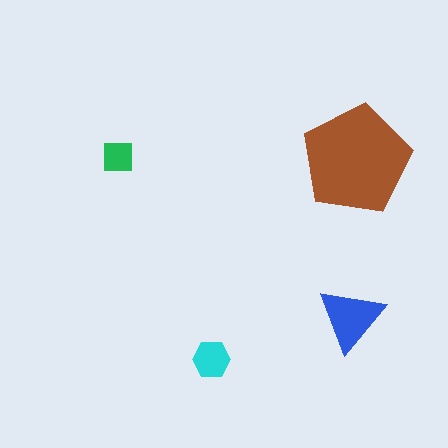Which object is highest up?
The green square is topmost.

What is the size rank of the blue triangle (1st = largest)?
2nd.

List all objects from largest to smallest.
The brown pentagon, the blue triangle, the cyan hexagon, the green square.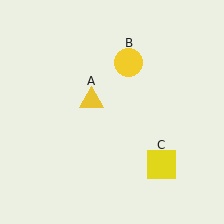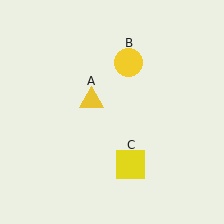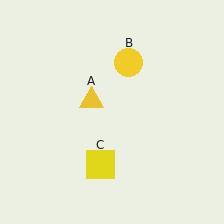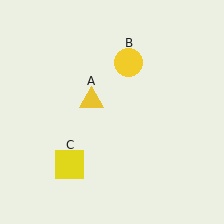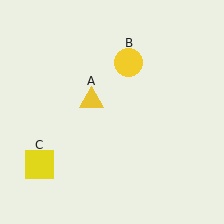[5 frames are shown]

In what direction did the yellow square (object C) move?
The yellow square (object C) moved left.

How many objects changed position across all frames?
1 object changed position: yellow square (object C).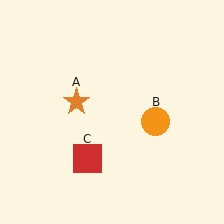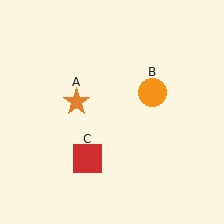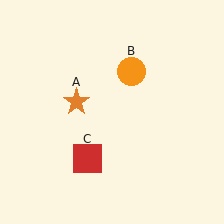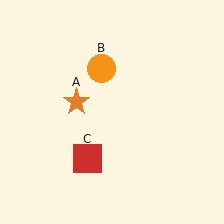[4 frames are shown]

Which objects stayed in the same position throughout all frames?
Orange star (object A) and red square (object C) remained stationary.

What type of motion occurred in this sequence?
The orange circle (object B) rotated counterclockwise around the center of the scene.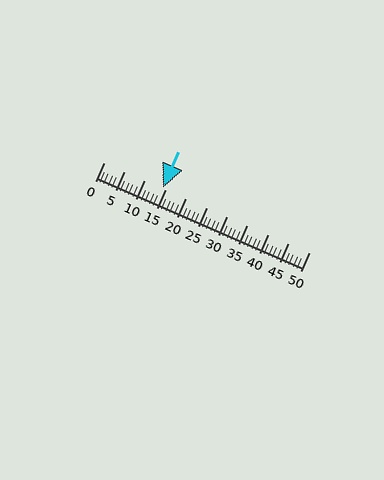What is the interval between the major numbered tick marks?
The major tick marks are spaced 5 units apart.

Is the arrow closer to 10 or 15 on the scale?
The arrow is closer to 15.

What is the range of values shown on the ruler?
The ruler shows values from 0 to 50.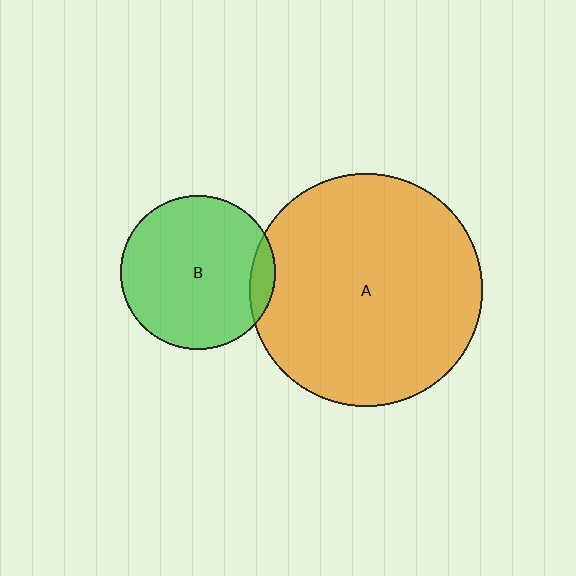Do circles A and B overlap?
Yes.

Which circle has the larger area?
Circle A (orange).